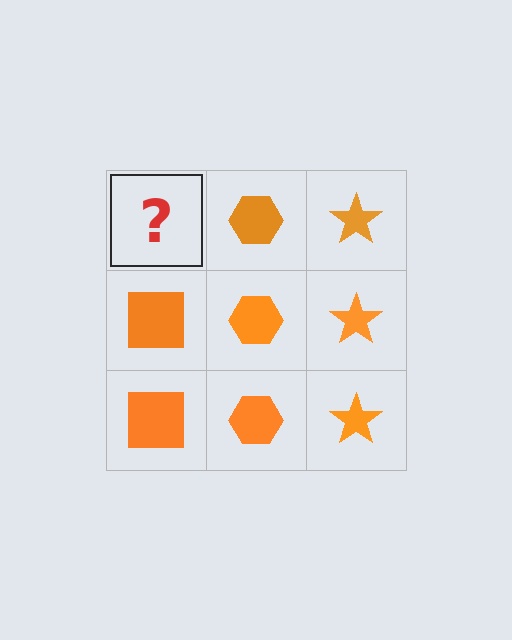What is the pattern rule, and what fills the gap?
The rule is that each column has a consistent shape. The gap should be filled with an orange square.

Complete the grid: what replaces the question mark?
The question mark should be replaced with an orange square.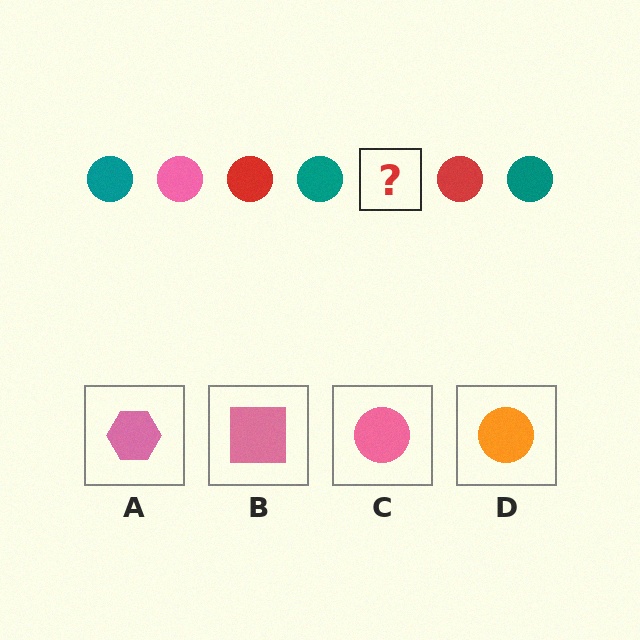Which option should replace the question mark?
Option C.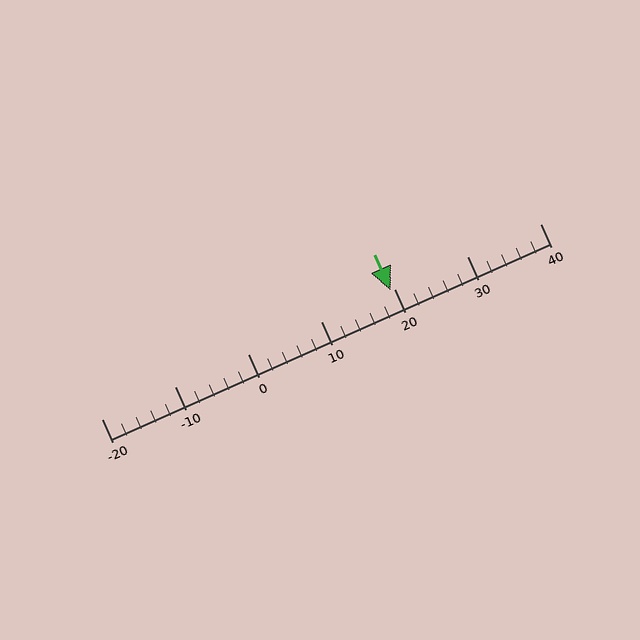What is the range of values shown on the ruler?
The ruler shows values from -20 to 40.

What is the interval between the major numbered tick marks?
The major tick marks are spaced 10 units apart.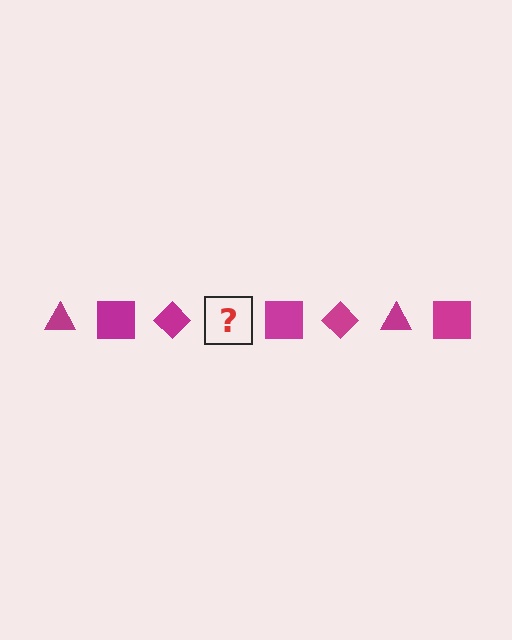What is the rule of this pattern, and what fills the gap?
The rule is that the pattern cycles through triangle, square, diamond shapes in magenta. The gap should be filled with a magenta triangle.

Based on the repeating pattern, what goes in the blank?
The blank should be a magenta triangle.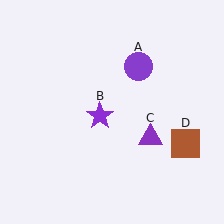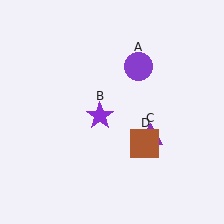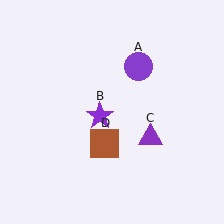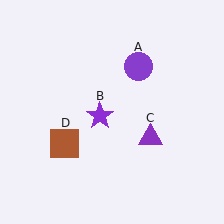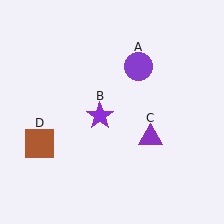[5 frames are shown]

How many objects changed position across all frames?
1 object changed position: brown square (object D).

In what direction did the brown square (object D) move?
The brown square (object D) moved left.